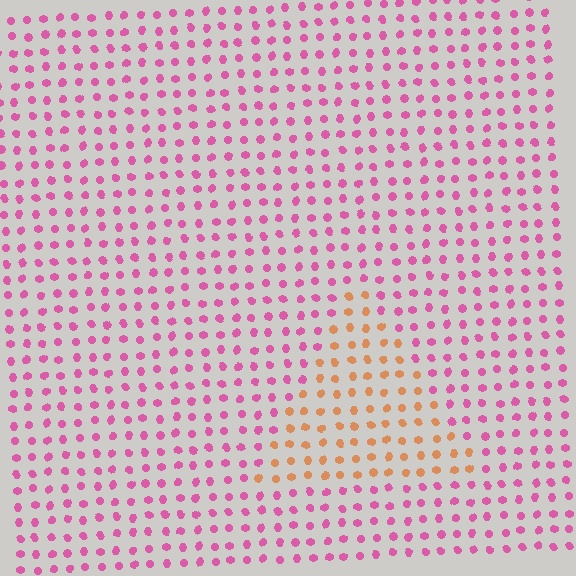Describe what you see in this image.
The image is filled with small pink elements in a uniform arrangement. A triangle-shaped region is visible where the elements are tinted to a slightly different hue, forming a subtle color boundary.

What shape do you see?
I see a triangle.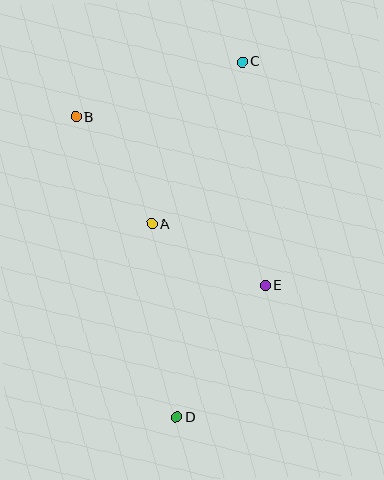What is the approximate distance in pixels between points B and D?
The distance between B and D is approximately 316 pixels.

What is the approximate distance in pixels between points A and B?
The distance between A and B is approximately 131 pixels.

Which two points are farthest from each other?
Points C and D are farthest from each other.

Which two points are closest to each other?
Points A and E are closest to each other.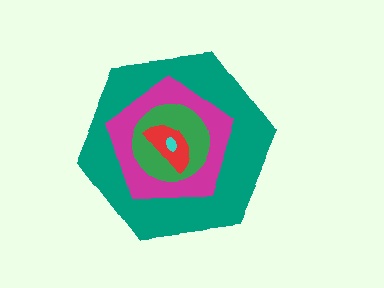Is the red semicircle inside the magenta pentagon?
Yes.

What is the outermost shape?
The teal hexagon.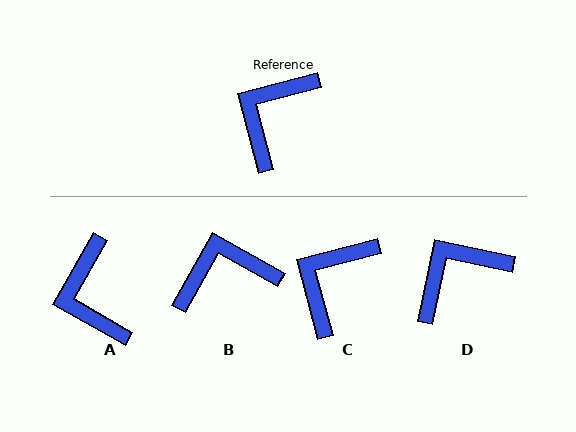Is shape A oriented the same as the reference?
No, it is off by about 45 degrees.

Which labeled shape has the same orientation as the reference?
C.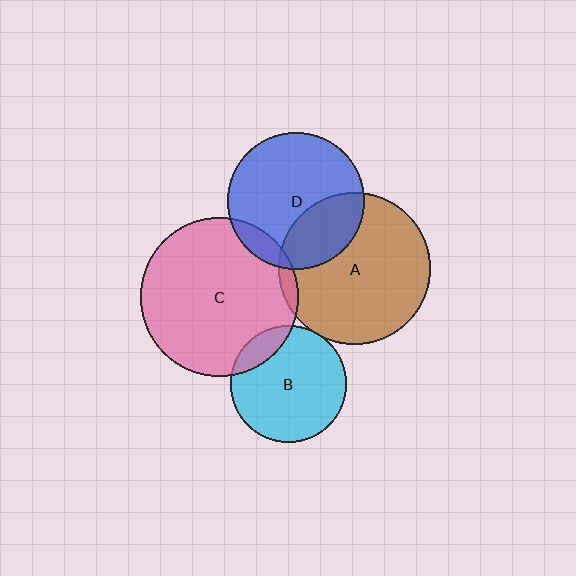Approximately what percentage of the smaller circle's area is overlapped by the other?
Approximately 5%.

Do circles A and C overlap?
Yes.